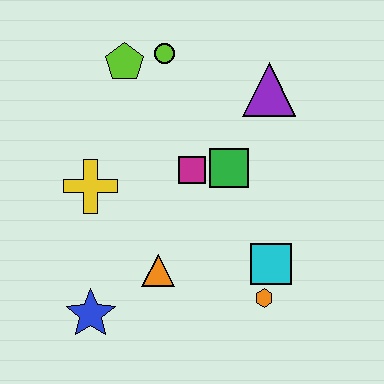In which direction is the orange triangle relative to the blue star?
The orange triangle is to the right of the blue star.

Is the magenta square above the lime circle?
No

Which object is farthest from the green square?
The blue star is farthest from the green square.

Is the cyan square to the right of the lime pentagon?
Yes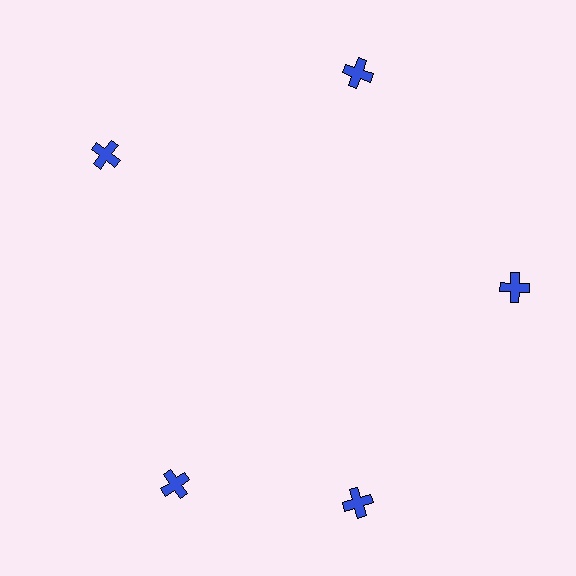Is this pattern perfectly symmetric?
No. The 5 blue crosses are arranged in a ring, but one element near the 8 o'clock position is rotated out of alignment along the ring, breaking the 5-fold rotational symmetry.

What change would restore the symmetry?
The symmetry would be restored by rotating it back into even spacing with its neighbors so that all 5 crosses sit at equal angles and equal distance from the center.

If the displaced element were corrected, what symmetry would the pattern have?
It would have 5-fold rotational symmetry — the pattern would map onto itself every 72 degrees.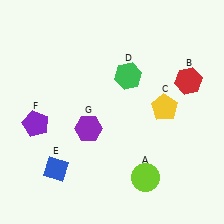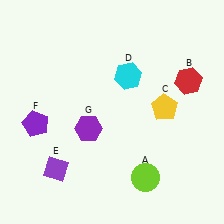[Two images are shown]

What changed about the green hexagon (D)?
In Image 1, D is green. In Image 2, it changed to cyan.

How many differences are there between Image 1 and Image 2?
There are 2 differences between the two images.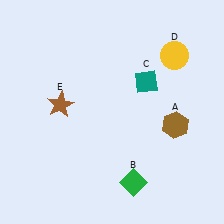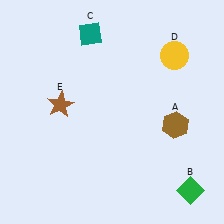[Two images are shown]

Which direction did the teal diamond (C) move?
The teal diamond (C) moved left.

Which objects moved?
The objects that moved are: the green diamond (B), the teal diamond (C).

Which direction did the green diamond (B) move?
The green diamond (B) moved right.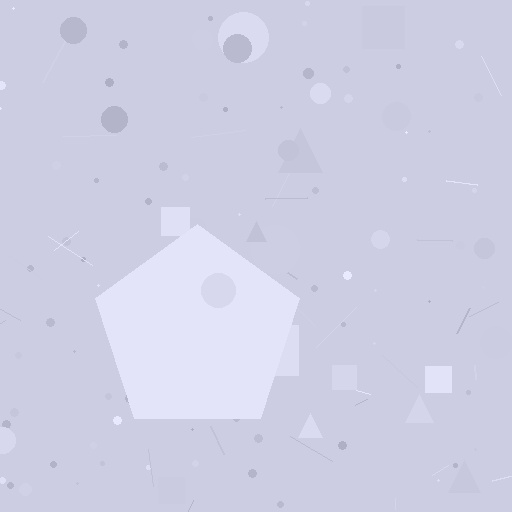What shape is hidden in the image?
A pentagon is hidden in the image.